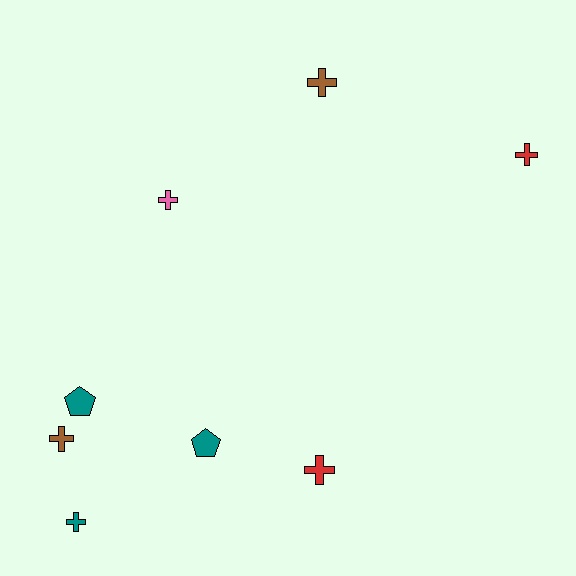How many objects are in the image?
There are 8 objects.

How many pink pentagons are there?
There are no pink pentagons.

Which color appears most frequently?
Teal, with 3 objects.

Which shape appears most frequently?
Cross, with 6 objects.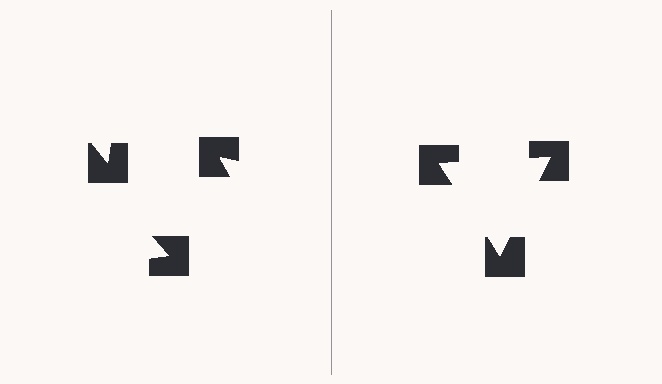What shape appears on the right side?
An illusory triangle.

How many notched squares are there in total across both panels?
6 — 3 on each side.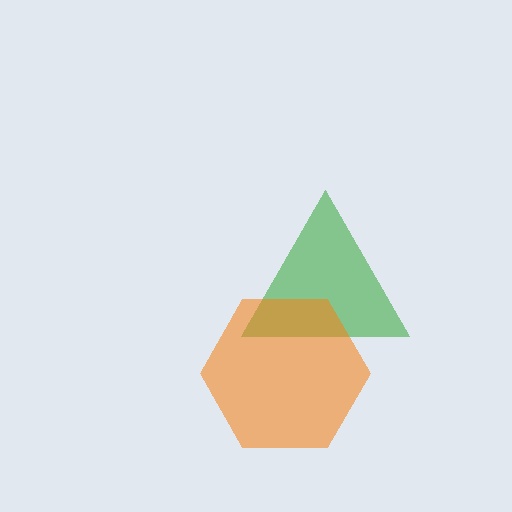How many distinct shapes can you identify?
There are 2 distinct shapes: a green triangle, an orange hexagon.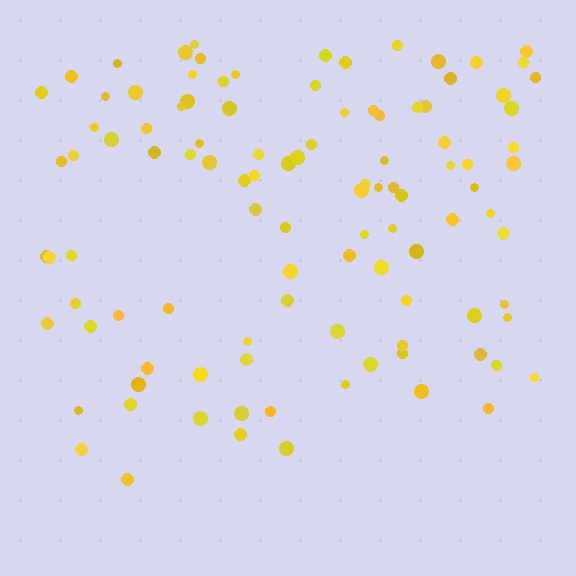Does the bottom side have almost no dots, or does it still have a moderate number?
Still a moderate number, just noticeably fewer than the top.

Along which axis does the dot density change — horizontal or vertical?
Vertical.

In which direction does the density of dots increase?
From bottom to top, with the top side densest.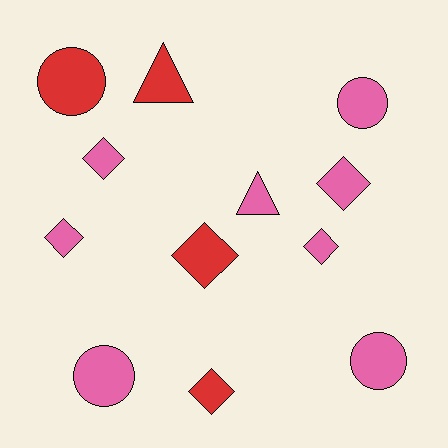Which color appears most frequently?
Pink, with 8 objects.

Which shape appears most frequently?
Diamond, with 6 objects.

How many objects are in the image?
There are 12 objects.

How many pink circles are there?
There are 3 pink circles.